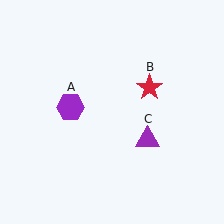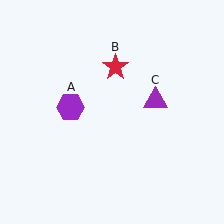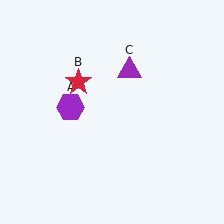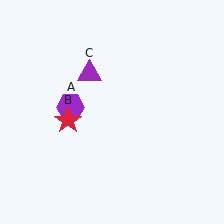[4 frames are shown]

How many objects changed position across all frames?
2 objects changed position: red star (object B), purple triangle (object C).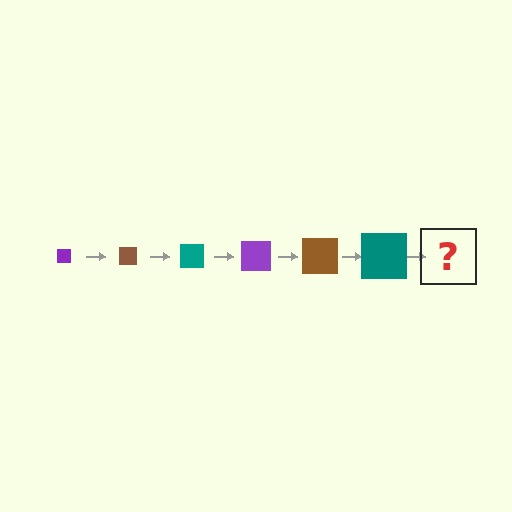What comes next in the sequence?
The next element should be a purple square, larger than the previous one.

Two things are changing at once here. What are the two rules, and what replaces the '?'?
The two rules are that the square grows larger each step and the color cycles through purple, brown, and teal. The '?' should be a purple square, larger than the previous one.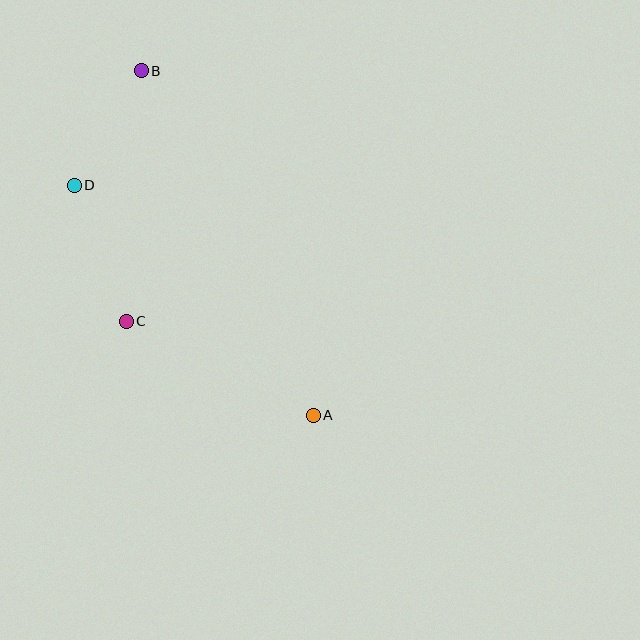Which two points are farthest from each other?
Points A and B are farthest from each other.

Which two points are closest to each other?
Points B and D are closest to each other.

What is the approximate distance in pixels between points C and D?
The distance between C and D is approximately 146 pixels.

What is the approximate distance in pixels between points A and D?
The distance between A and D is approximately 332 pixels.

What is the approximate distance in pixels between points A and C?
The distance between A and C is approximately 209 pixels.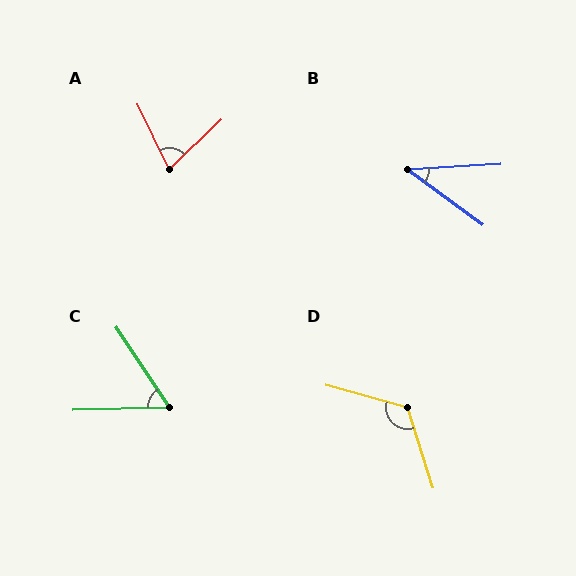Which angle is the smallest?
B, at approximately 40 degrees.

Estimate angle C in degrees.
Approximately 58 degrees.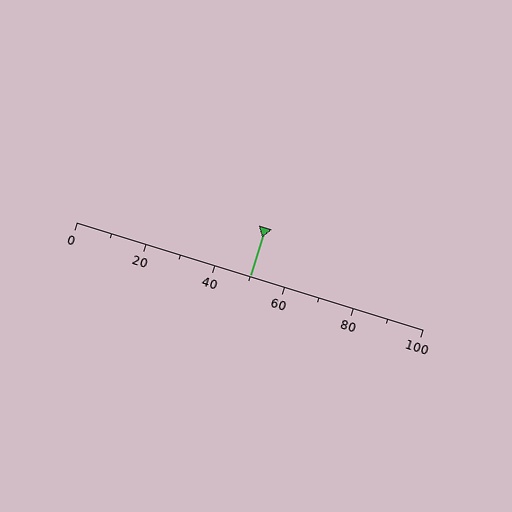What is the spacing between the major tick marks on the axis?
The major ticks are spaced 20 apart.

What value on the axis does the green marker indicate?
The marker indicates approximately 50.